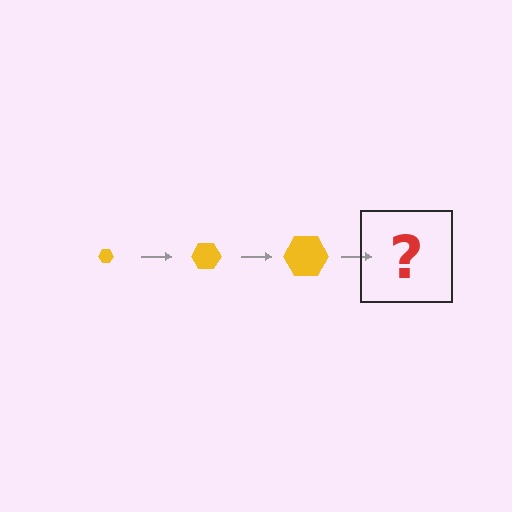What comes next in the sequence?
The next element should be a yellow hexagon, larger than the previous one.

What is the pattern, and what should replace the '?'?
The pattern is that the hexagon gets progressively larger each step. The '?' should be a yellow hexagon, larger than the previous one.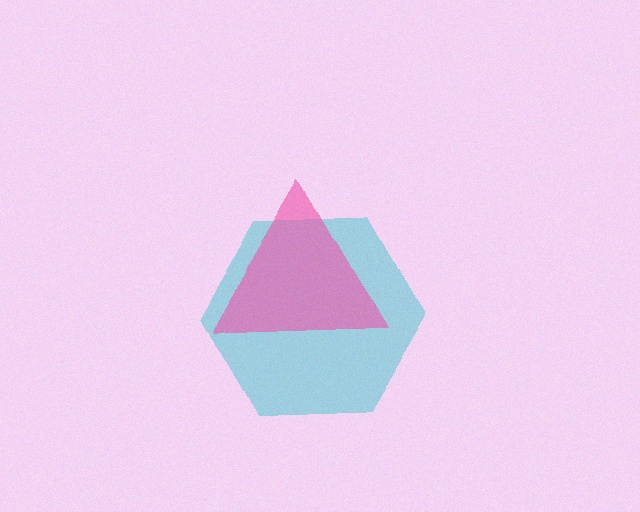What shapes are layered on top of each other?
The layered shapes are: a cyan hexagon, a pink triangle.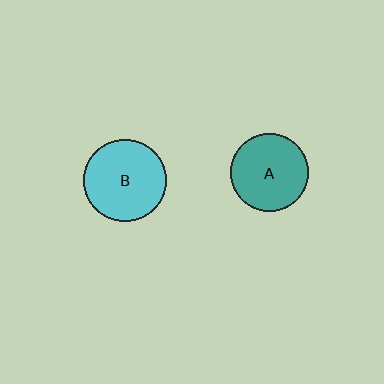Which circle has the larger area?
Circle B (cyan).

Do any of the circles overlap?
No, none of the circles overlap.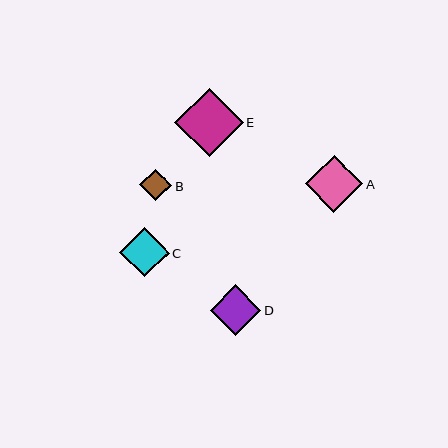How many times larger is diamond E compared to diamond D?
Diamond E is approximately 1.4 times the size of diamond D.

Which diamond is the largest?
Diamond E is the largest with a size of approximately 69 pixels.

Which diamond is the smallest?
Diamond B is the smallest with a size of approximately 32 pixels.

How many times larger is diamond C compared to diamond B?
Diamond C is approximately 1.6 times the size of diamond B.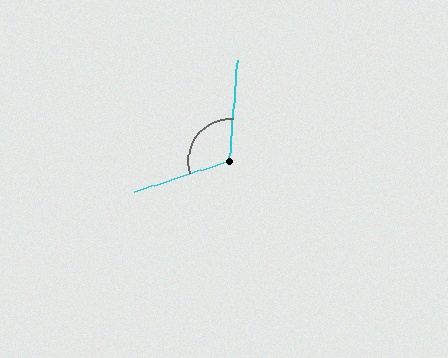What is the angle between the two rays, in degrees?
Approximately 113 degrees.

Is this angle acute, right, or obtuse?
It is obtuse.